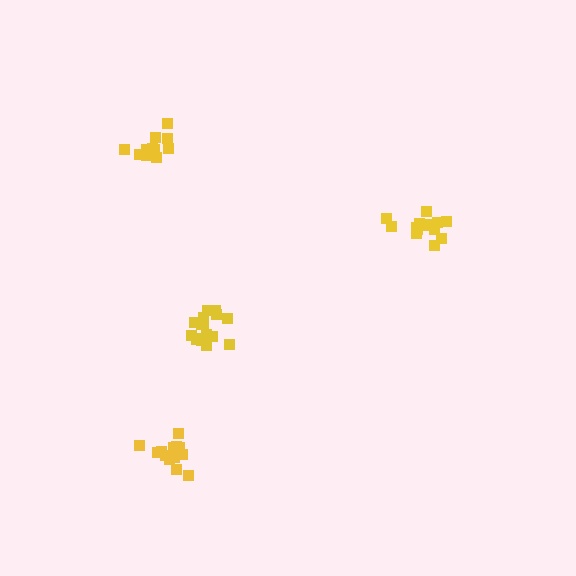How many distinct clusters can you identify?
There are 4 distinct clusters.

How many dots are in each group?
Group 1: 13 dots, Group 2: 14 dots, Group 3: 12 dots, Group 4: 17 dots (56 total).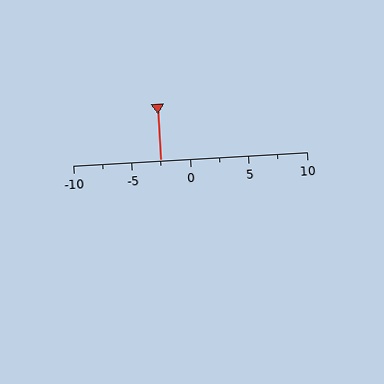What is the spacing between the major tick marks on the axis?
The major ticks are spaced 5 apart.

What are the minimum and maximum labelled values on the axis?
The axis runs from -10 to 10.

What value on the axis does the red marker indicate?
The marker indicates approximately -2.5.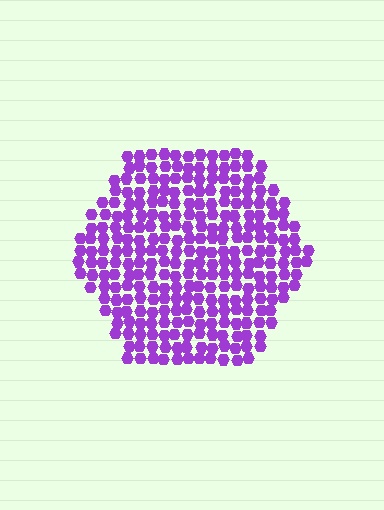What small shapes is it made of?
It is made of small hexagons.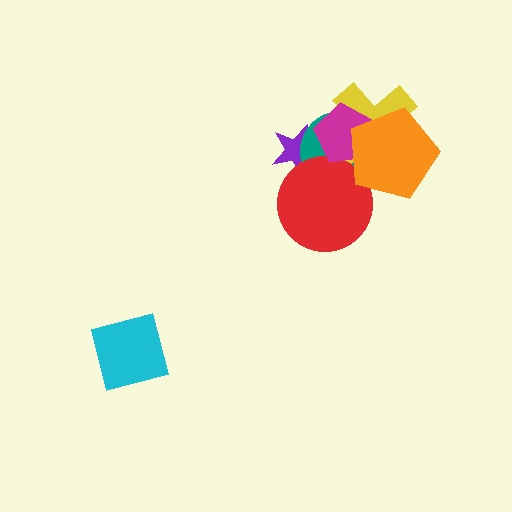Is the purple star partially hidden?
Yes, it is partially covered by another shape.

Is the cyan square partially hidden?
No, no other shape covers it.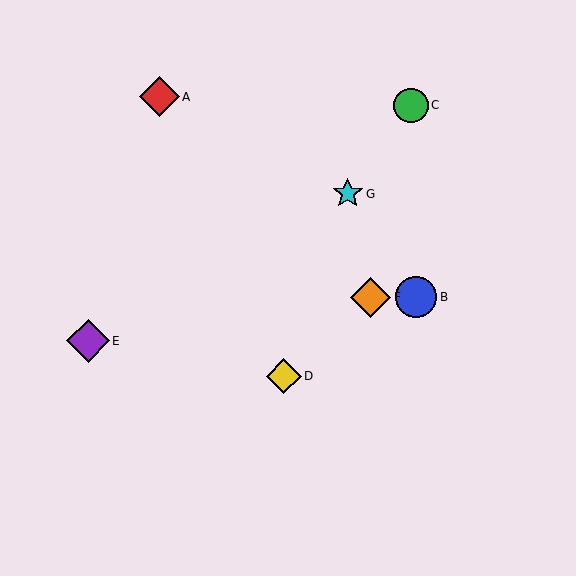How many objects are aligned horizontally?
2 objects (B, F) are aligned horizontally.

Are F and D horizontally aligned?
No, F is at y≈297 and D is at y≈376.